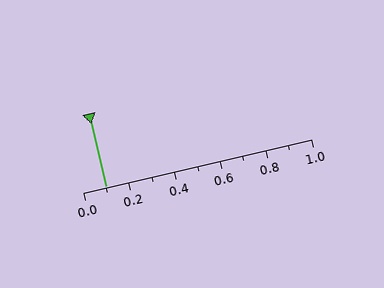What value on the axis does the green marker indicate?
The marker indicates approximately 0.1.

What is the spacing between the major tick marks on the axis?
The major ticks are spaced 0.2 apart.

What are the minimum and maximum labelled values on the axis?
The axis runs from 0.0 to 1.0.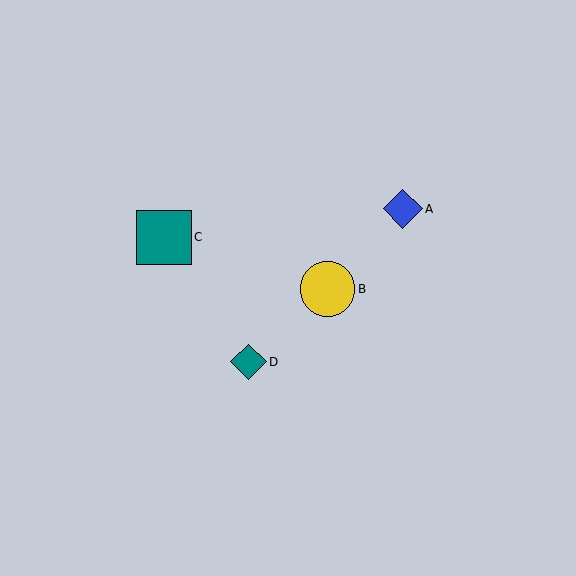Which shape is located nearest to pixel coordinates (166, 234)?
The teal square (labeled C) at (164, 237) is nearest to that location.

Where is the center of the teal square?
The center of the teal square is at (164, 237).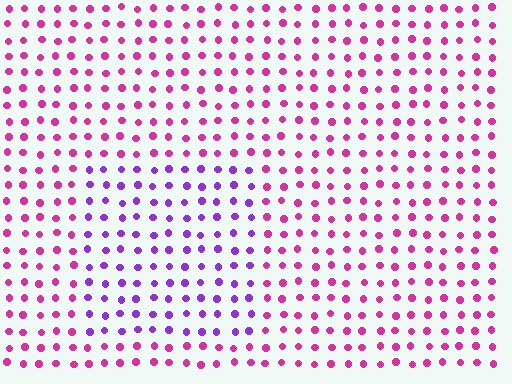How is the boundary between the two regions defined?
The boundary is defined purely by a slight shift in hue (about 45 degrees). Spacing, size, and orientation are identical on both sides.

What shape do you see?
I see a rectangle.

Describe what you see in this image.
The image is filled with small magenta elements in a uniform arrangement. A rectangle-shaped region is visible where the elements are tinted to a slightly different hue, forming a subtle color boundary.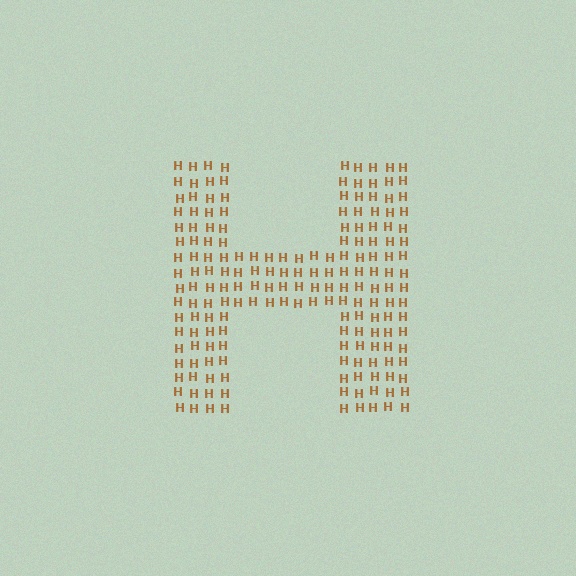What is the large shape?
The large shape is the letter H.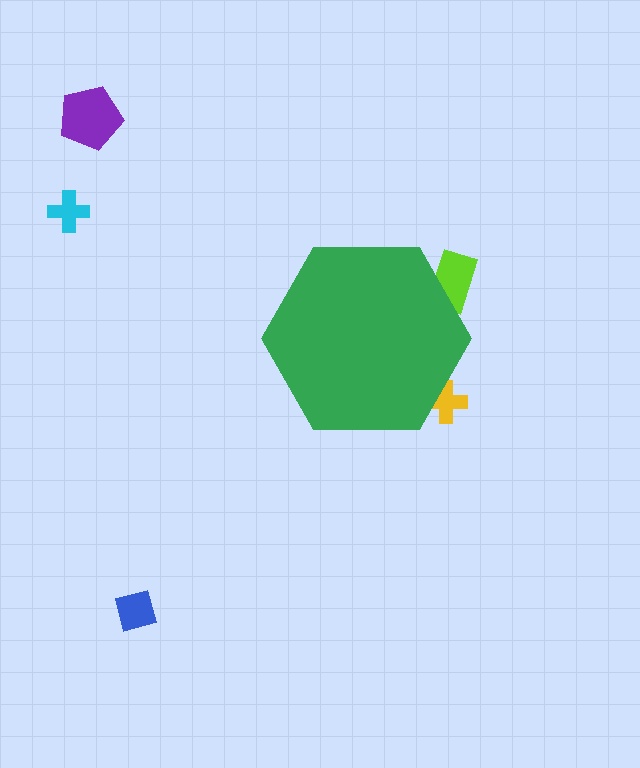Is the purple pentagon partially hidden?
No, the purple pentagon is fully visible.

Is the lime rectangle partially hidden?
Yes, the lime rectangle is partially hidden behind the green hexagon.